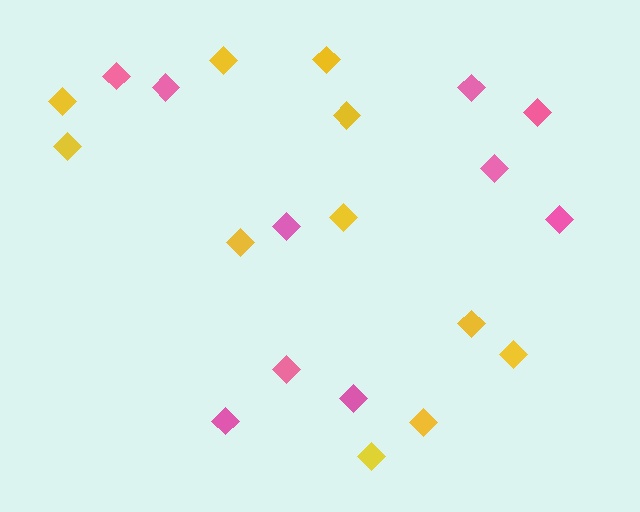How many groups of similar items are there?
There are 2 groups: one group of pink diamonds (10) and one group of yellow diamonds (11).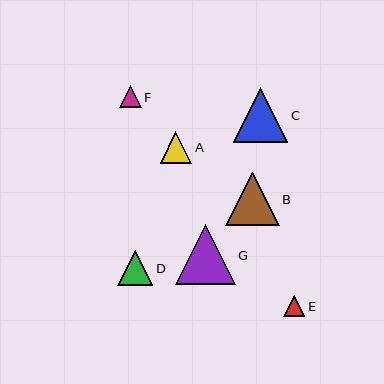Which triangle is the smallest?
Triangle E is the smallest with a size of approximately 21 pixels.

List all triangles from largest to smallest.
From largest to smallest: G, C, B, D, A, F, E.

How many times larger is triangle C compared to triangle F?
Triangle C is approximately 2.5 times the size of triangle F.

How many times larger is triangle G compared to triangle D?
Triangle G is approximately 1.7 times the size of triangle D.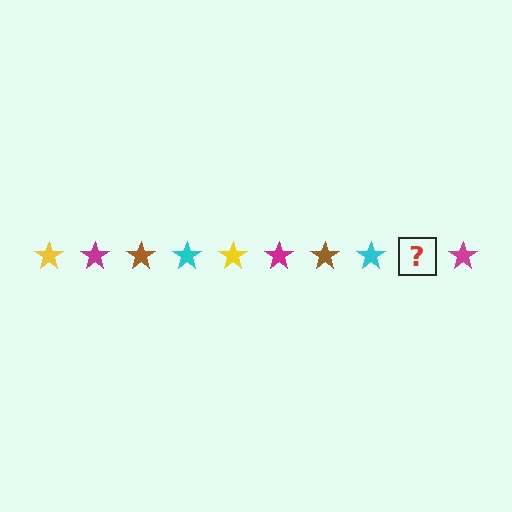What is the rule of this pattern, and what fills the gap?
The rule is that the pattern cycles through yellow, magenta, brown, cyan stars. The gap should be filled with a yellow star.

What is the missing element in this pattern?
The missing element is a yellow star.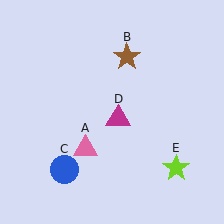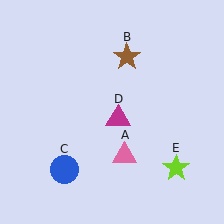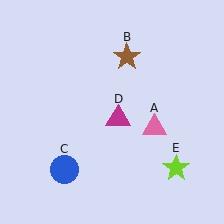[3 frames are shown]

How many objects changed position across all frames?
1 object changed position: pink triangle (object A).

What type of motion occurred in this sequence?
The pink triangle (object A) rotated counterclockwise around the center of the scene.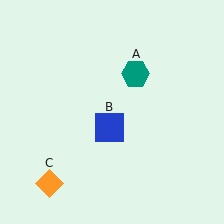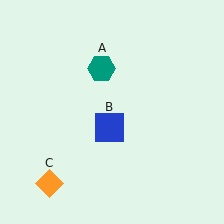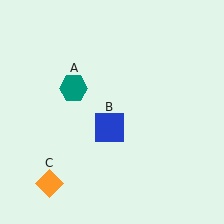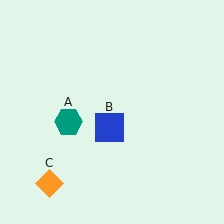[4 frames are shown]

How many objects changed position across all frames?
1 object changed position: teal hexagon (object A).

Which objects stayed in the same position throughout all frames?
Blue square (object B) and orange diamond (object C) remained stationary.